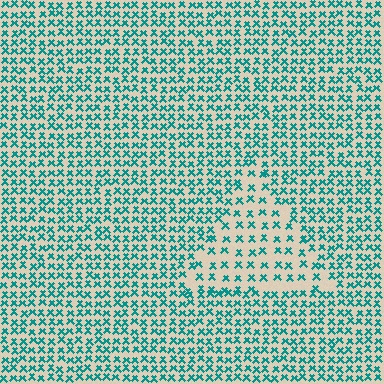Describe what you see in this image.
The image contains small teal elements arranged at two different densities. A triangle-shaped region is visible where the elements are less densely packed than the surrounding area.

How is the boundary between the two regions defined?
The boundary is defined by a change in element density (approximately 1.9x ratio). All elements are the same color, size, and shape.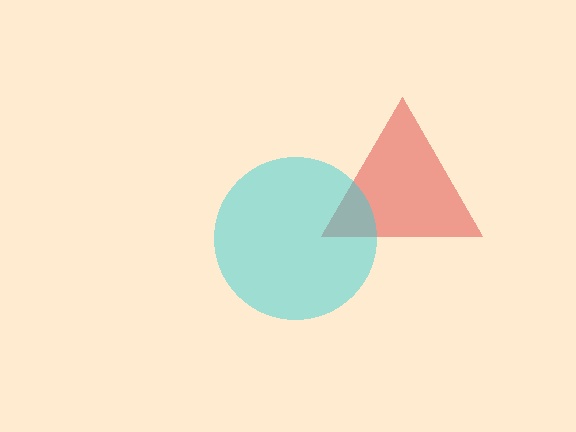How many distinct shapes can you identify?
There are 2 distinct shapes: a red triangle, a cyan circle.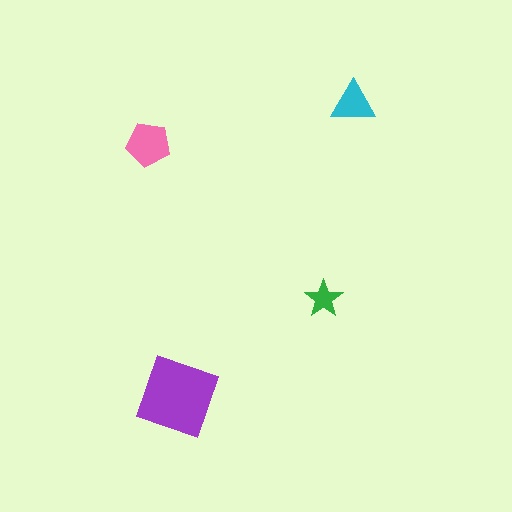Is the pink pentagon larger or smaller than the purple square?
Smaller.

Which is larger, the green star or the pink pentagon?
The pink pentagon.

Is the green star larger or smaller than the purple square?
Smaller.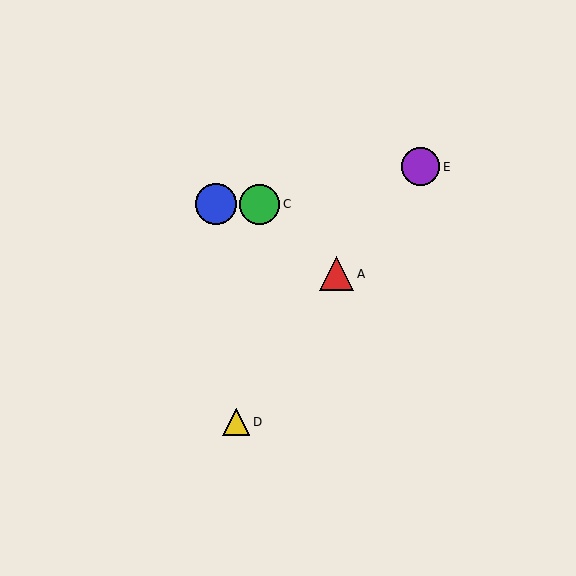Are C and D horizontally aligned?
No, C is at y≈204 and D is at y≈422.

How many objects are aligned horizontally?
2 objects (B, C) are aligned horizontally.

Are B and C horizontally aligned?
Yes, both are at y≈204.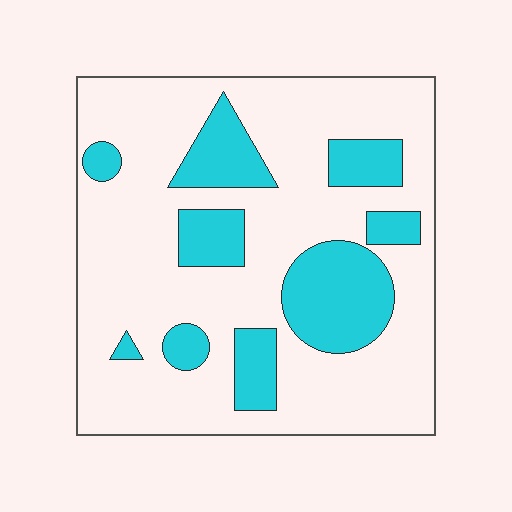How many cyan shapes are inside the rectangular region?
9.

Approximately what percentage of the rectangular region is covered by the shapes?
Approximately 25%.